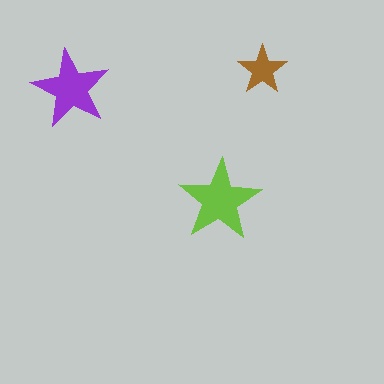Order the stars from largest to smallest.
the lime one, the purple one, the brown one.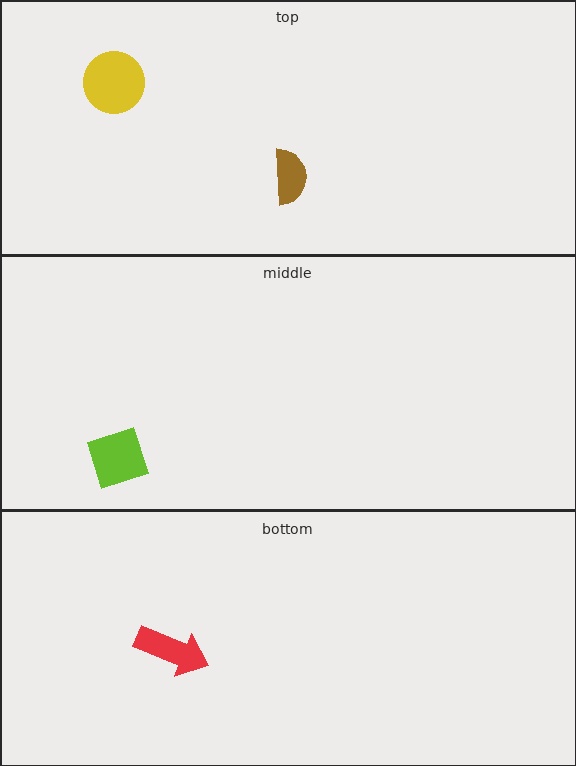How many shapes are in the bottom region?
1.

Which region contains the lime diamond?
The middle region.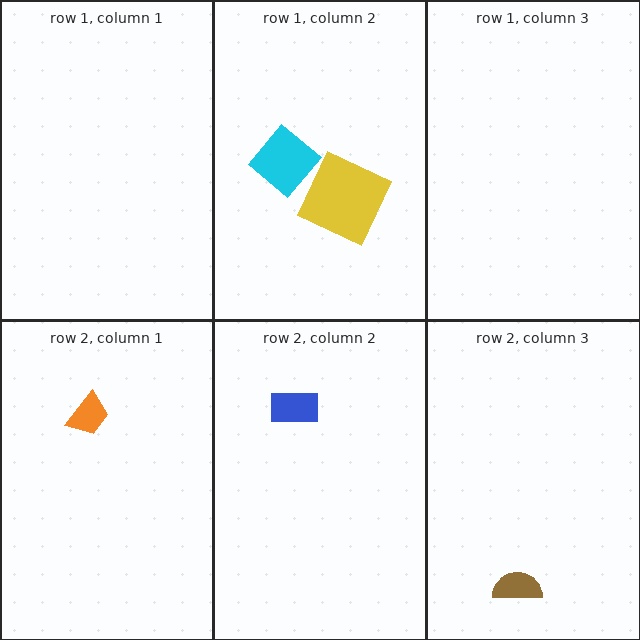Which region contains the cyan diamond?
The row 1, column 2 region.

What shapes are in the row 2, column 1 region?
The orange trapezoid.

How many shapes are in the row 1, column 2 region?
2.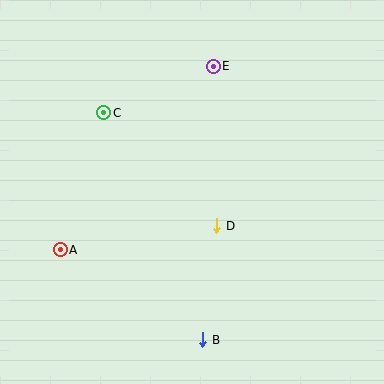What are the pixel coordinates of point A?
Point A is at (60, 250).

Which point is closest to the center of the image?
Point D at (217, 226) is closest to the center.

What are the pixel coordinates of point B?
Point B is at (203, 340).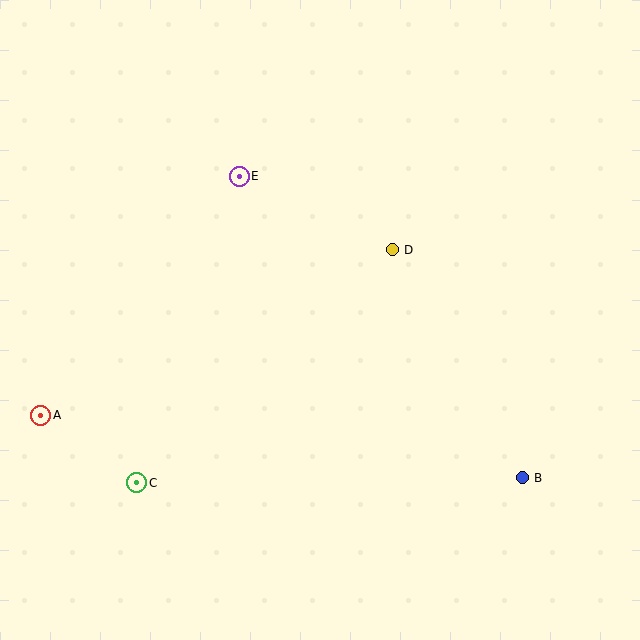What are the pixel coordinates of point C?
Point C is at (137, 483).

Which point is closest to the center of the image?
Point D at (392, 250) is closest to the center.